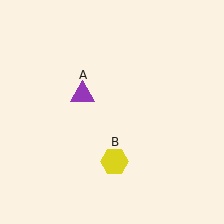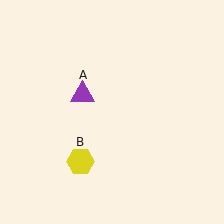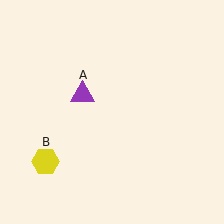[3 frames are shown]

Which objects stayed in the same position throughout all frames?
Purple triangle (object A) remained stationary.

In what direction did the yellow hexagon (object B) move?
The yellow hexagon (object B) moved left.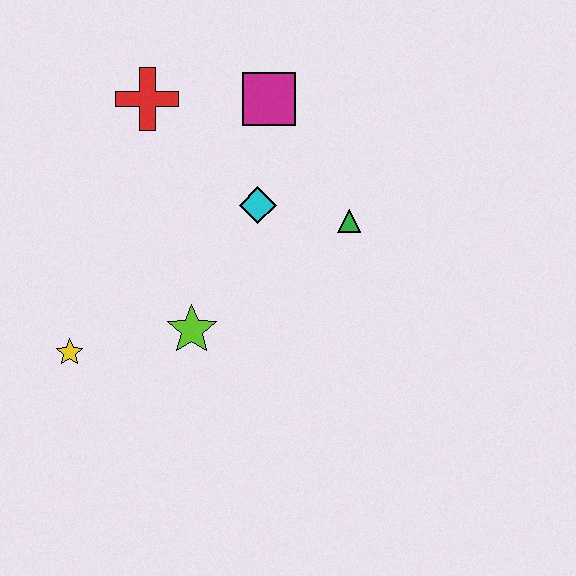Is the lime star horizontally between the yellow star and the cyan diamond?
Yes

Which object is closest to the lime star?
The yellow star is closest to the lime star.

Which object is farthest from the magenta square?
The yellow star is farthest from the magenta square.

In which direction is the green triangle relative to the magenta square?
The green triangle is below the magenta square.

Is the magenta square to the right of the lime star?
Yes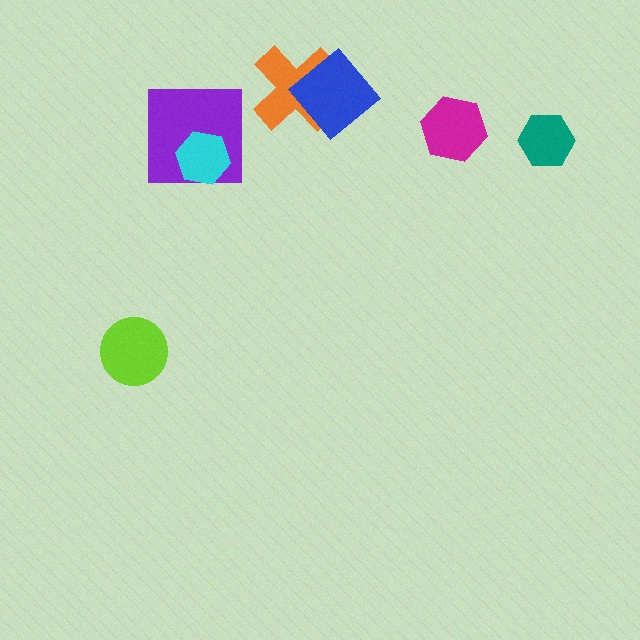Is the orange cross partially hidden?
Yes, it is partially covered by another shape.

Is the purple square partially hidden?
Yes, it is partially covered by another shape.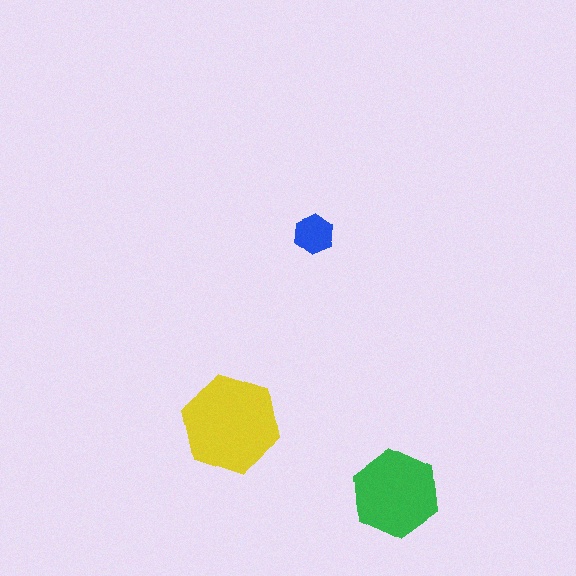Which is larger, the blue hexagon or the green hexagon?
The green one.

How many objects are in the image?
There are 3 objects in the image.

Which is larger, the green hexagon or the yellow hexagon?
The yellow one.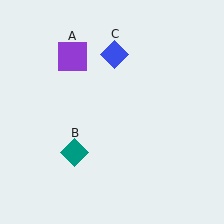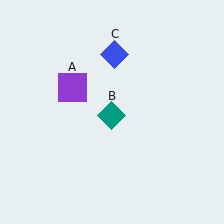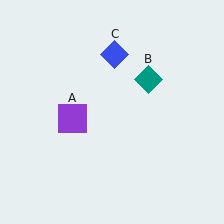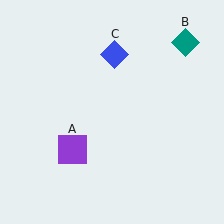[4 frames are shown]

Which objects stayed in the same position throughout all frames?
Blue diamond (object C) remained stationary.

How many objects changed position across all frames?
2 objects changed position: purple square (object A), teal diamond (object B).